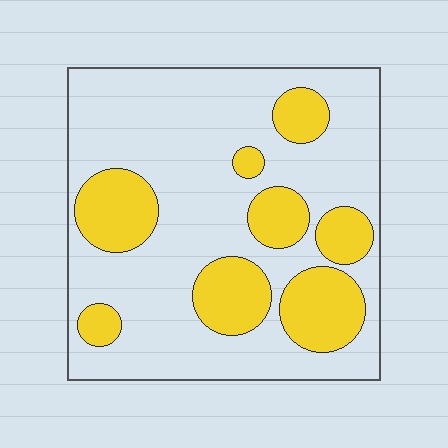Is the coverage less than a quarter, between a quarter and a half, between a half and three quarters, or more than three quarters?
Between a quarter and a half.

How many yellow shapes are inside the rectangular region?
8.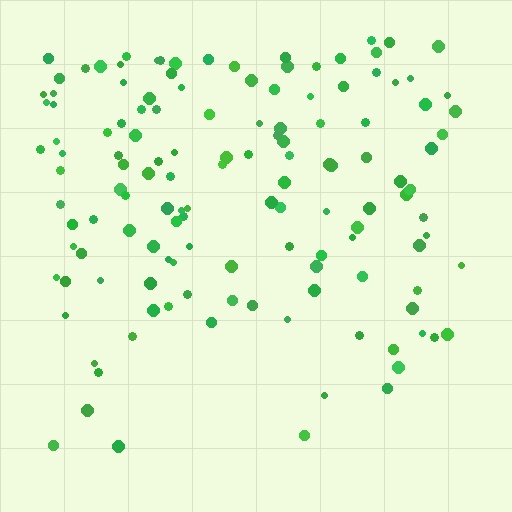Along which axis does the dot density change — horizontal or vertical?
Vertical.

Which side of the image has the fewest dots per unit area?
The bottom.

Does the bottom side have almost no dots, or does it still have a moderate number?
Still a moderate number, just noticeably fewer than the top.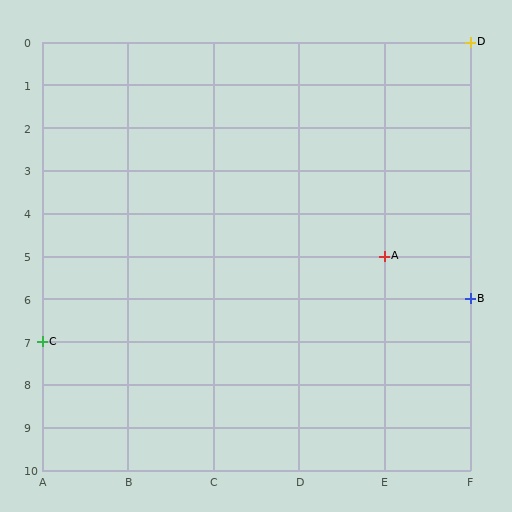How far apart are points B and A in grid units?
Points B and A are 1 column and 1 row apart (about 1.4 grid units diagonally).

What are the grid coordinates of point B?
Point B is at grid coordinates (F, 6).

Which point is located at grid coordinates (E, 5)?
Point A is at (E, 5).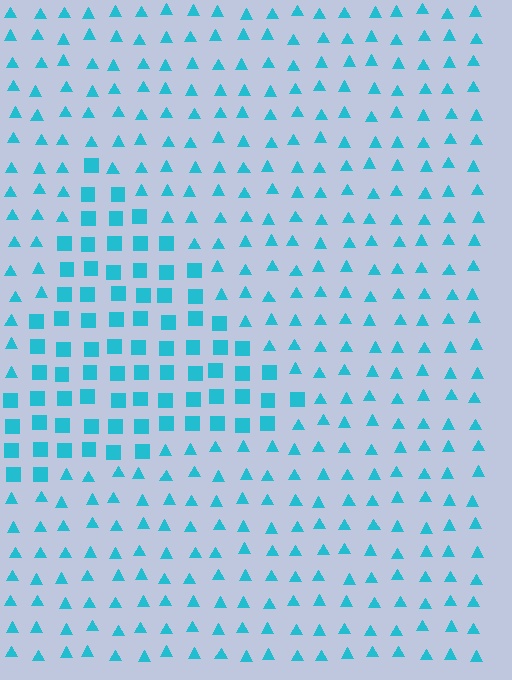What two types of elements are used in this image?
The image uses squares inside the triangle region and triangles outside it.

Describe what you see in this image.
The image is filled with small cyan elements arranged in a uniform grid. A triangle-shaped region contains squares, while the surrounding area contains triangles. The boundary is defined purely by the change in element shape.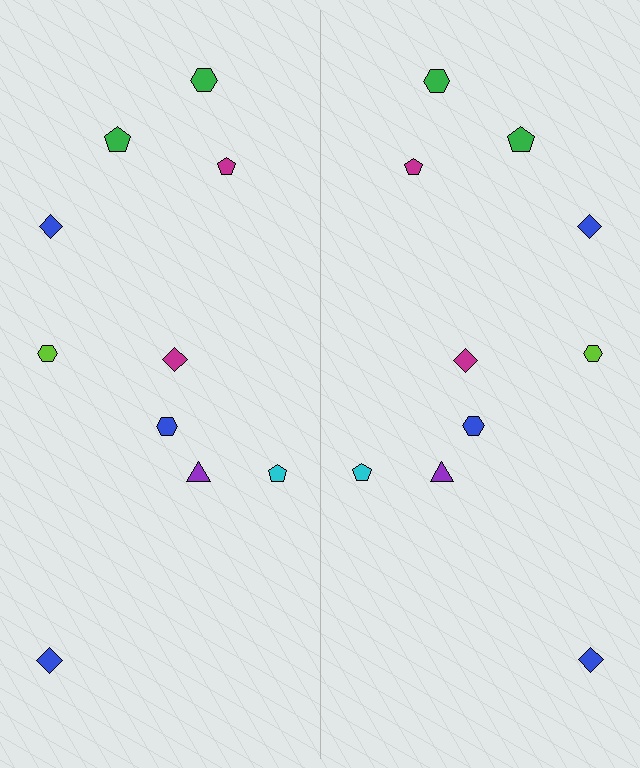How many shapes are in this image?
There are 20 shapes in this image.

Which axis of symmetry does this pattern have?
The pattern has a vertical axis of symmetry running through the center of the image.